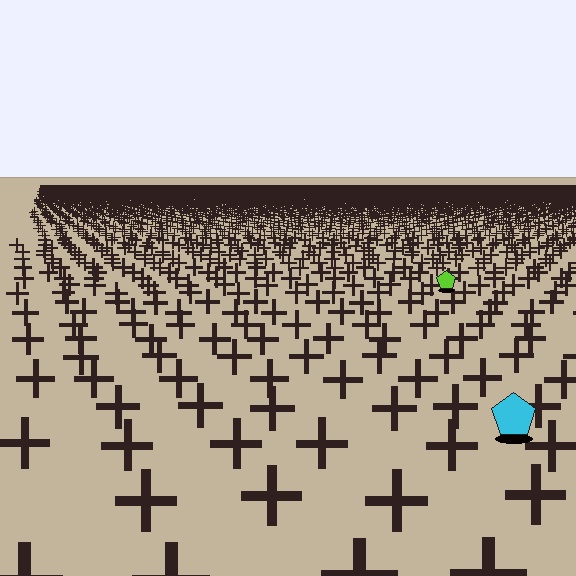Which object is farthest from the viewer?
The lime pentagon is farthest from the viewer. It appears smaller and the ground texture around it is denser.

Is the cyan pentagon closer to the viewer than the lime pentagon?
Yes. The cyan pentagon is closer — you can tell from the texture gradient: the ground texture is coarser near it.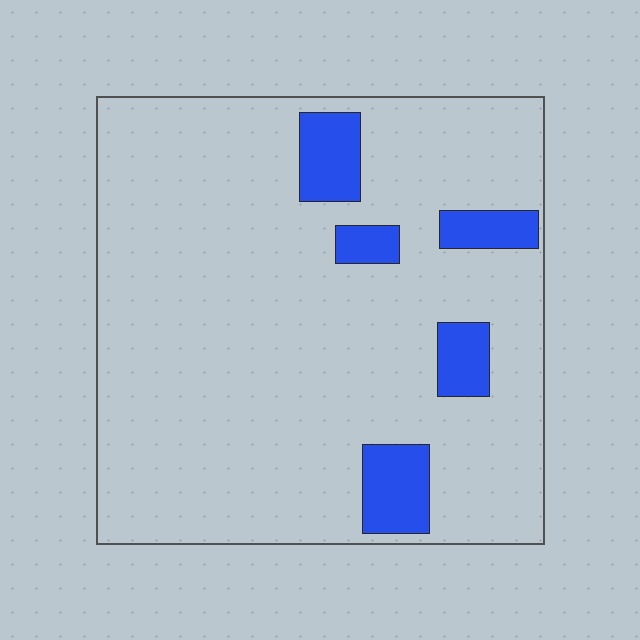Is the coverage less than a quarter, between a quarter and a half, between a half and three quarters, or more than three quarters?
Less than a quarter.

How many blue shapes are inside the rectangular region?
5.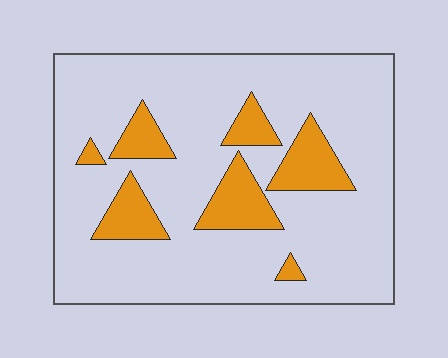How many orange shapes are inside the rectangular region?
7.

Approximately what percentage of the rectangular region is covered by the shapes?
Approximately 15%.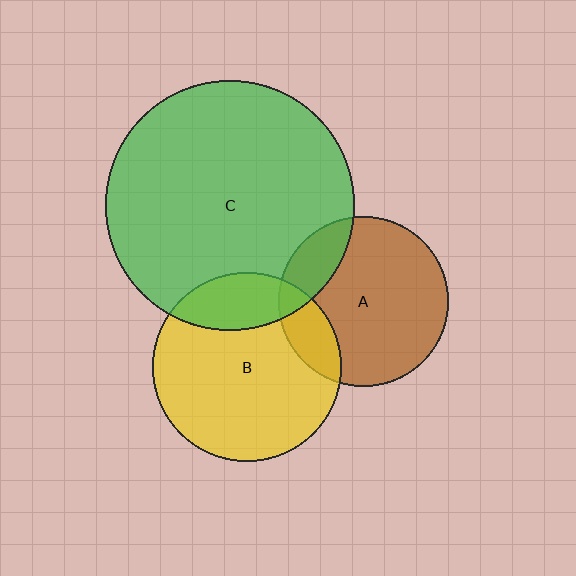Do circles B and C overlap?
Yes.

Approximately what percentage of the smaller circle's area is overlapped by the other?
Approximately 20%.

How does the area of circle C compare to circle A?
Approximately 2.2 times.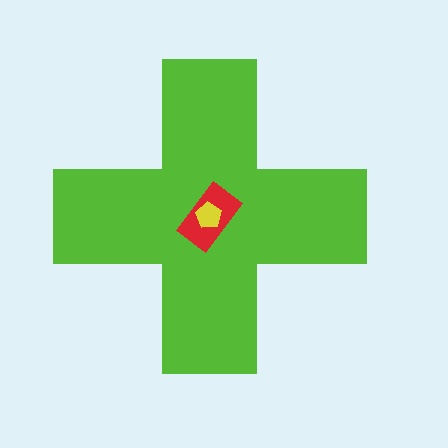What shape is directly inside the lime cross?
The red rectangle.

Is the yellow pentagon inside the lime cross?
Yes.